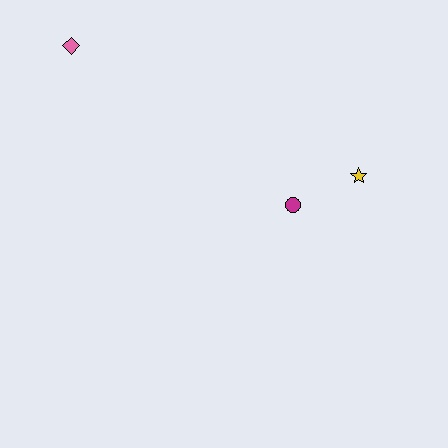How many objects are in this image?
There are 3 objects.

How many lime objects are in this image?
There are no lime objects.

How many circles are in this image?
There is 1 circle.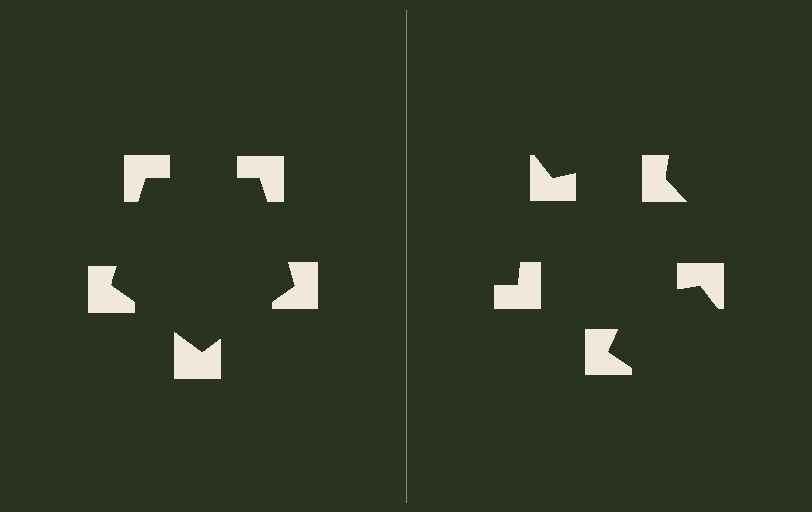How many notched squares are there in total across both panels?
10 — 5 on each side.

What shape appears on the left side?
An illusory pentagon.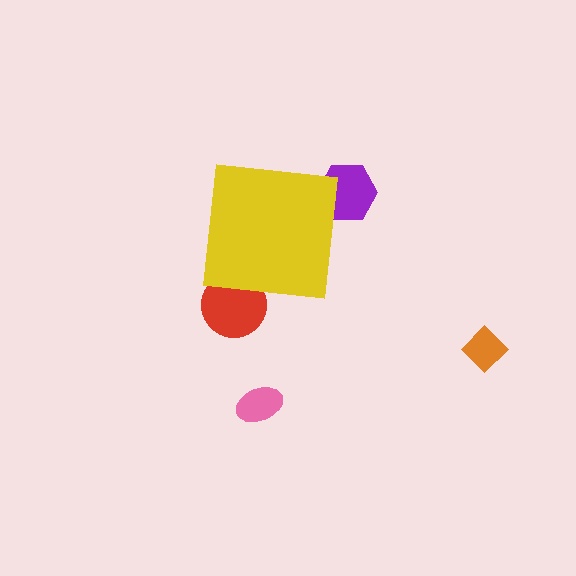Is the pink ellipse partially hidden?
No, the pink ellipse is fully visible.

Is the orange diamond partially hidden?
No, the orange diamond is fully visible.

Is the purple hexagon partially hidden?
Yes, the purple hexagon is partially hidden behind the yellow square.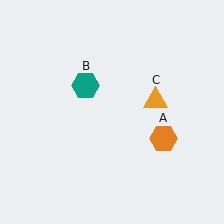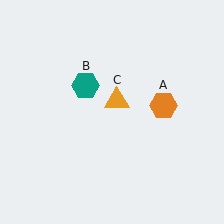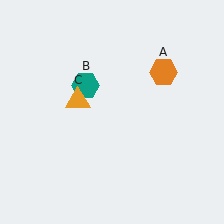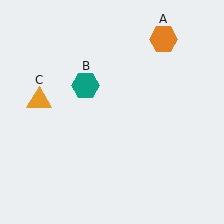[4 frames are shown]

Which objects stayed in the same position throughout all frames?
Teal hexagon (object B) remained stationary.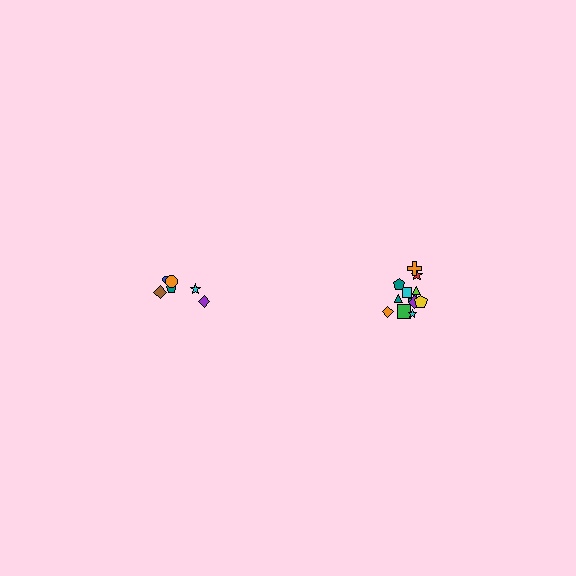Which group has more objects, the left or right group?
The right group.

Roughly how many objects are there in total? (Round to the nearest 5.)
Roughly 20 objects in total.